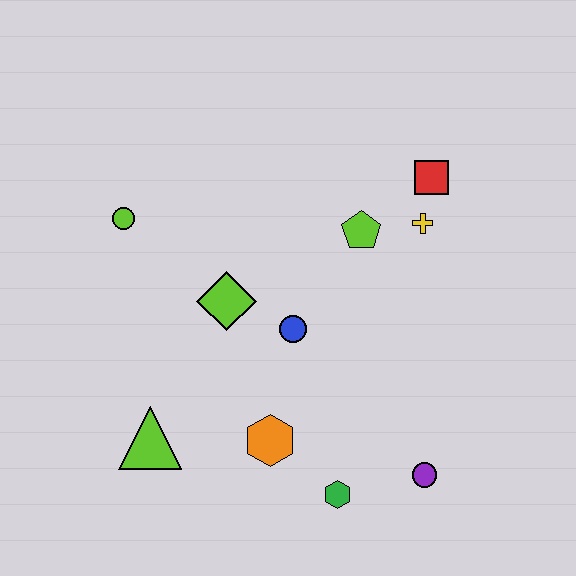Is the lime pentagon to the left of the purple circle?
Yes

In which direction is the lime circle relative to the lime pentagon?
The lime circle is to the left of the lime pentagon.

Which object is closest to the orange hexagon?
The green hexagon is closest to the orange hexagon.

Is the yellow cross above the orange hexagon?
Yes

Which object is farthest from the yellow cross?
The lime triangle is farthest from the yellow cross.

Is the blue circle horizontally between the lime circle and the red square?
Yes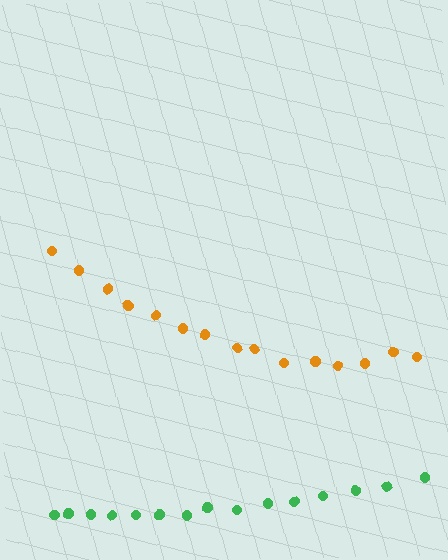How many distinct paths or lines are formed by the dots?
There are 2 distinct paths.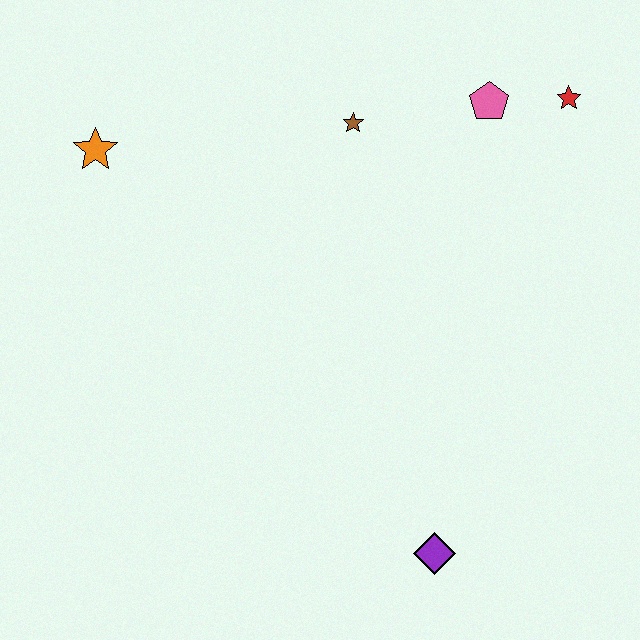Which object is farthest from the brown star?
The purple diamond is farthest from the brown star.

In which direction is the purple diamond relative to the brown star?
The purple diamond is below the brown star.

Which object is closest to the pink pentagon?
The red star is closest to the pink pentagon.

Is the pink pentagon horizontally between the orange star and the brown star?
No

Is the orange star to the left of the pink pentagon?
Yes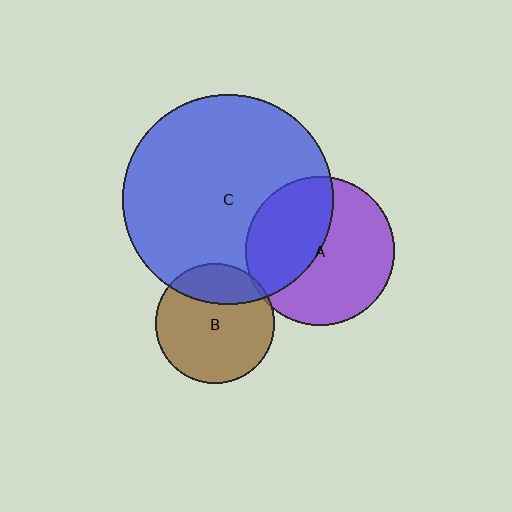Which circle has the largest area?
Circle C (blue).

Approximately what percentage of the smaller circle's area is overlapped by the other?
Approximately 40%.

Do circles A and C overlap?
Yes.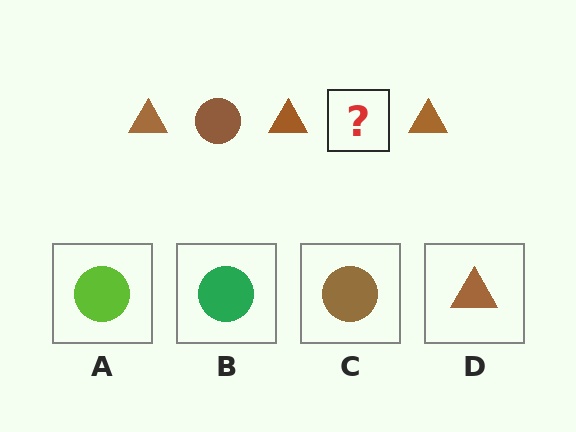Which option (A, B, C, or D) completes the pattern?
C.